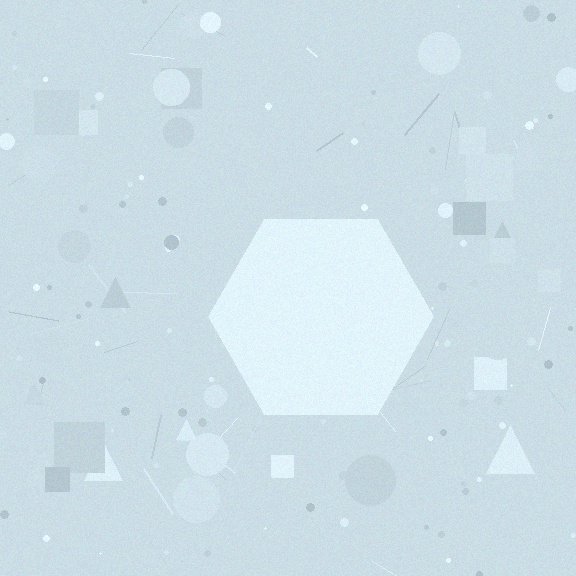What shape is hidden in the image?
A hexagon is hidden in the image.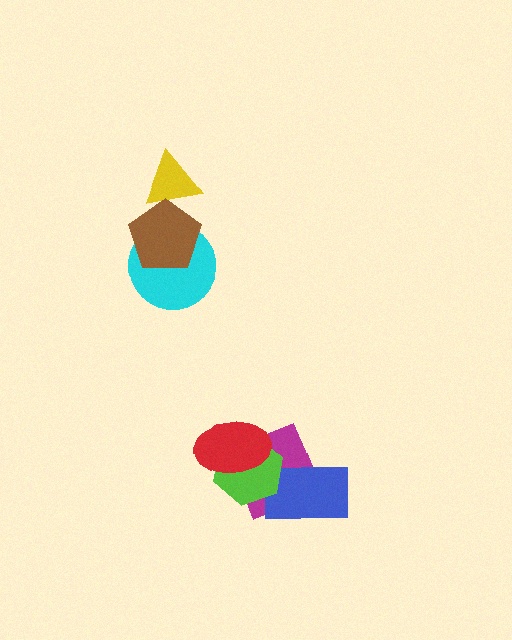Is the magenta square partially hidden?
Yes, it is partially covered by another shape.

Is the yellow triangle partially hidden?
Yes, it is partially covered by another shape.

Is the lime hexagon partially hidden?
Yes, it is partially covered by another shape.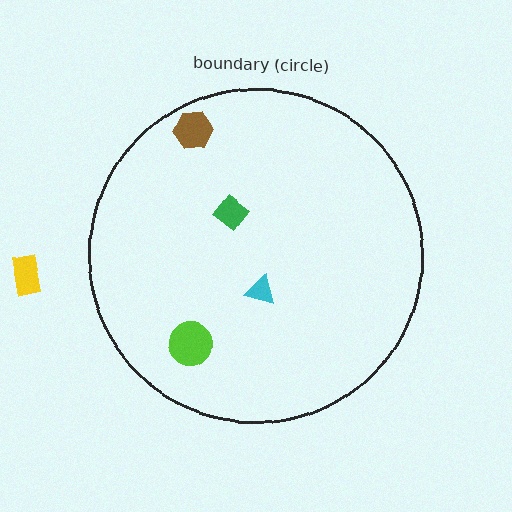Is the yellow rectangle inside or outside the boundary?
Outside.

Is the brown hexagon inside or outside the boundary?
Inside.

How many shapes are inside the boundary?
4 inside, 1 outside.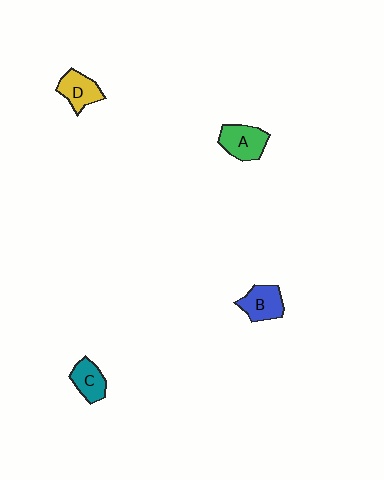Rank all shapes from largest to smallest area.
From largest to smallest: A (green), B (blue), D (yellow), C (teal).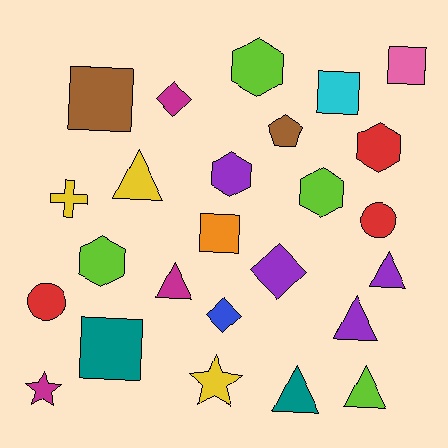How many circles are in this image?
There are 2 circles.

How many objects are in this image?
There are 25 objects.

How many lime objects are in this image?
There are 4 lime objects.